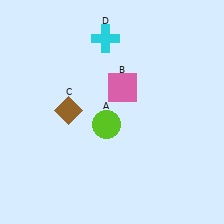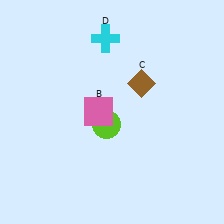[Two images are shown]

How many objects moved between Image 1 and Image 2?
2 objects moved between the two images.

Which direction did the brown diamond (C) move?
The brown diamond (C) moved right.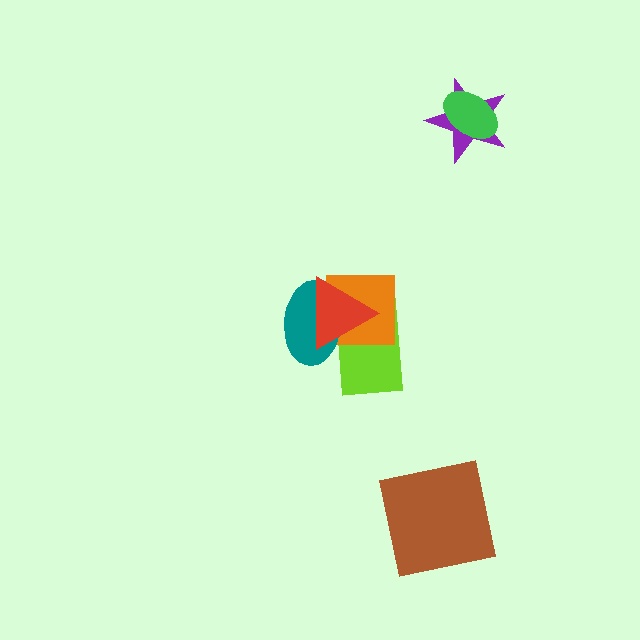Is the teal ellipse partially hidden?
Yes, it is partially covered by another shape.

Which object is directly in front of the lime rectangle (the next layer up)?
The orange square is directly in front of the lime rectangle.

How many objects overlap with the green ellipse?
1 object overlaps with the green ellipse.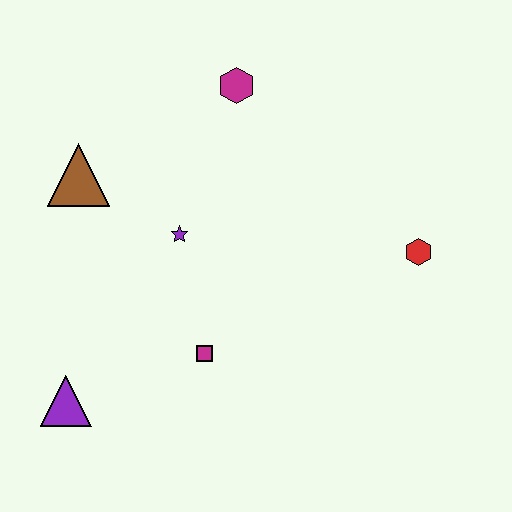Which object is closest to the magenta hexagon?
The purple star is closest to the magenta hexagon.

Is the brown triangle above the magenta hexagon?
No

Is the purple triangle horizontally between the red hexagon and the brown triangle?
No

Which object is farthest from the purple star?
The red hexagon is farthest from the purple star.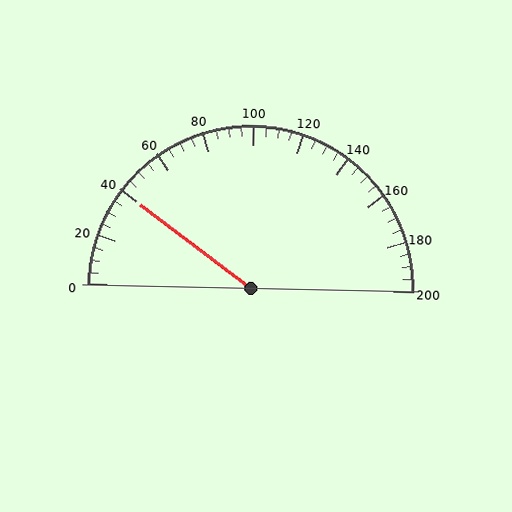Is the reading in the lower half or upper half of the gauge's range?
The reading is in the lower half of the range (0 to 200).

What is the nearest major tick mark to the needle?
The nearest major tick mark is 40.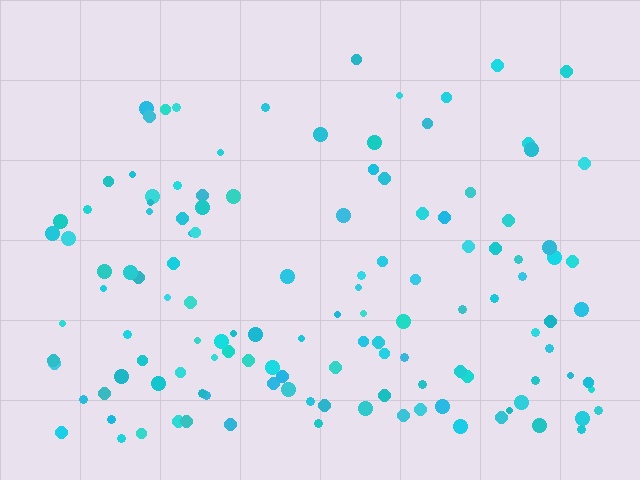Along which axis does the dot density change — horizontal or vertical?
Vertical.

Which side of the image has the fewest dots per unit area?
The top.